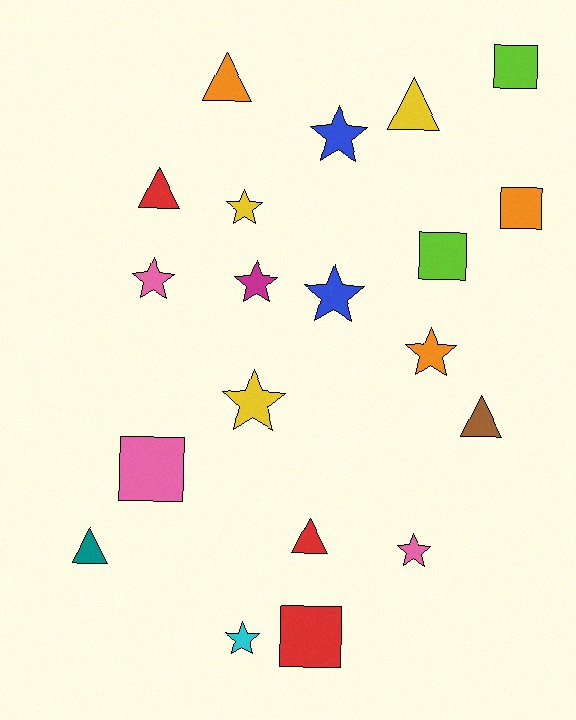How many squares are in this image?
There are 5 squares.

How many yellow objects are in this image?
There are 3 yellow objects.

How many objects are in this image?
There are 20 objects.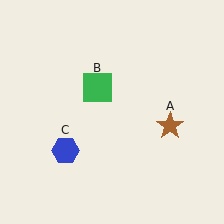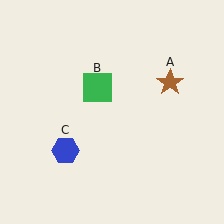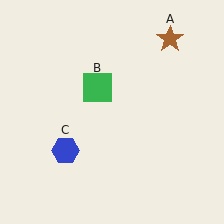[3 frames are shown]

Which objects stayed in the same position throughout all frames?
Green square (object B) and blue hexagon (object C) remained stationary.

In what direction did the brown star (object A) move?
The brown star (object A) moved up.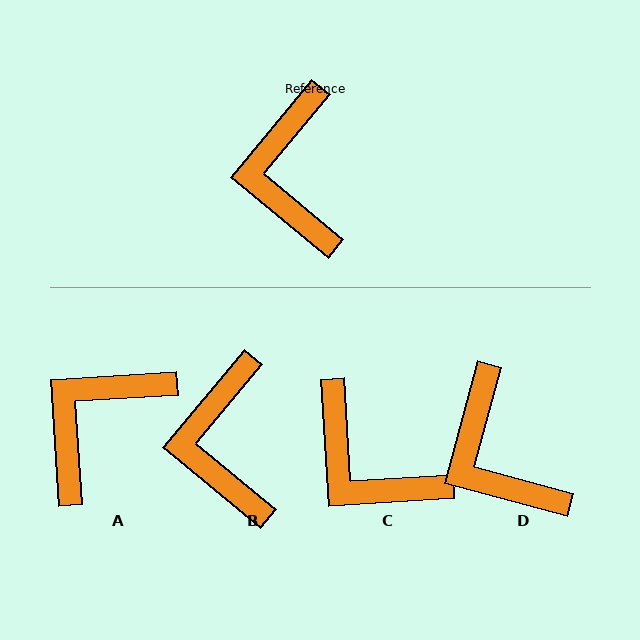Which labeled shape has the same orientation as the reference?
B.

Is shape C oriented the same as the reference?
No, it is off by about 43 degrees.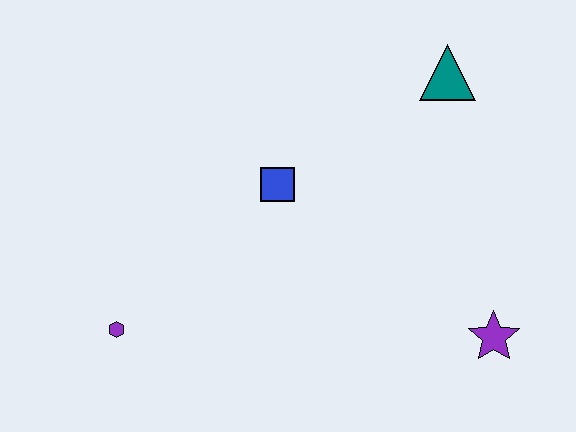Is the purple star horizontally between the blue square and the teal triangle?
No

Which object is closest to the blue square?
The teal triangle is closest to the blue square.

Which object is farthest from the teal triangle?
The purple hexagon is farthest from the teal triangle.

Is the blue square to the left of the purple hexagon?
No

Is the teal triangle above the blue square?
Yes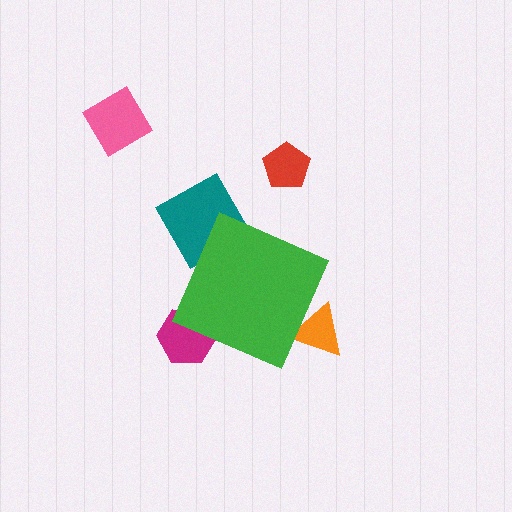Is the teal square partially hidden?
Yes, the teal square is partially hidden behind the green diamond.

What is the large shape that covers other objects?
A green diamond.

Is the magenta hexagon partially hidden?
Yes, the magenta hexagon is partially hidden behind the green diamond.